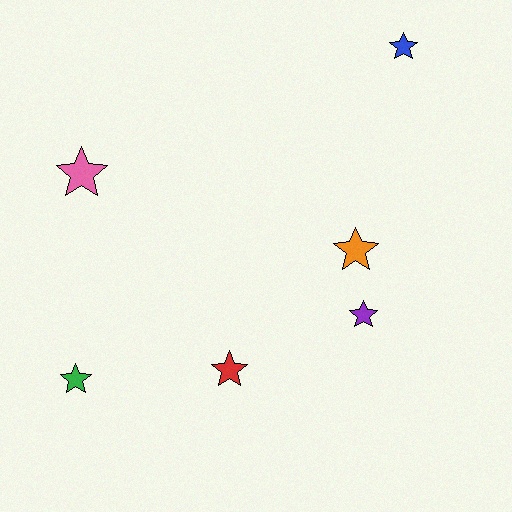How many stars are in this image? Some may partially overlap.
There are 6 stars.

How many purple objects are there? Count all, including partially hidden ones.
There is 1 purple object.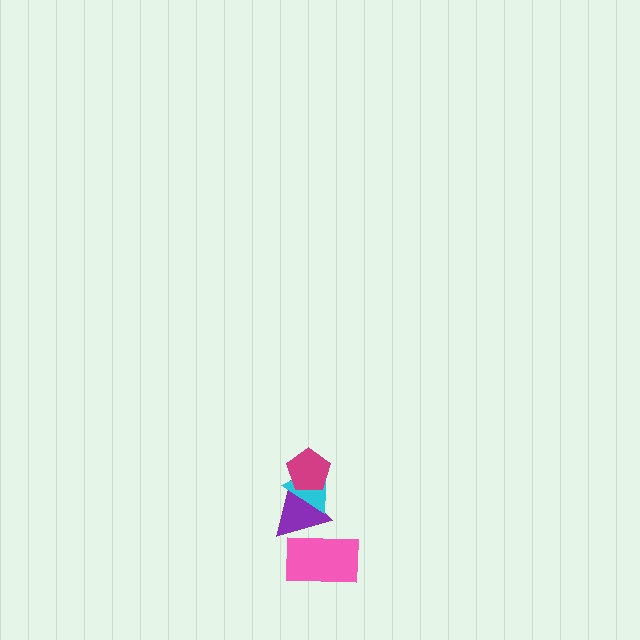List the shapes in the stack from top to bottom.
From top to bottom: the magenta pentagon, the cyan triangle, the purple triangle, the pink rectangle.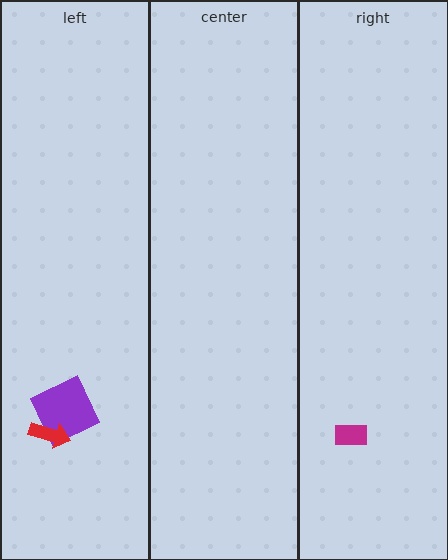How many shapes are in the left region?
2.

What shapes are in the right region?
The magenta rectangle.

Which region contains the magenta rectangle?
The right region.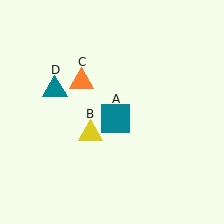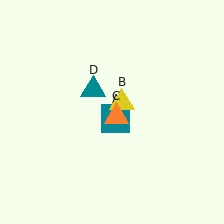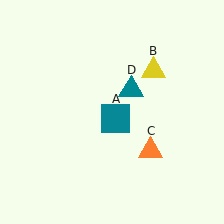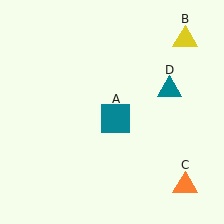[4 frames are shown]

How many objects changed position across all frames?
3 objects changed position: yellow triangle (object B), orange triangle (object C), teal triangle (object D).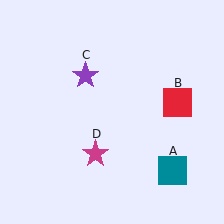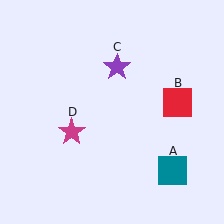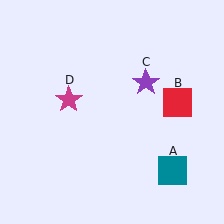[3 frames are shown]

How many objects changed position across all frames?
2 objects changed position: purple star (object C), magenta star (object D).